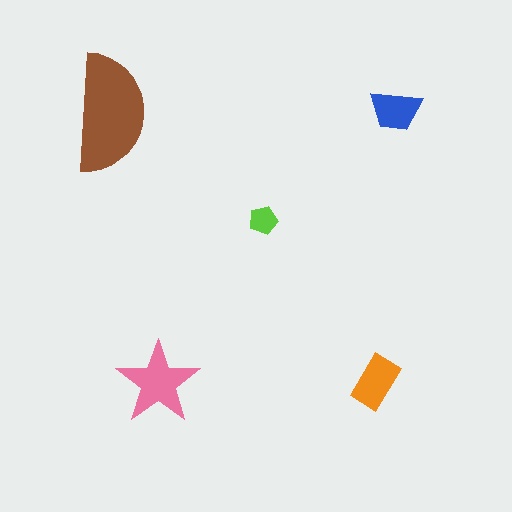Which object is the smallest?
The lime pentagon.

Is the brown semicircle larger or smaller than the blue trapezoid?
Larger.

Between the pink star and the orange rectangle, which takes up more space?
The pink star.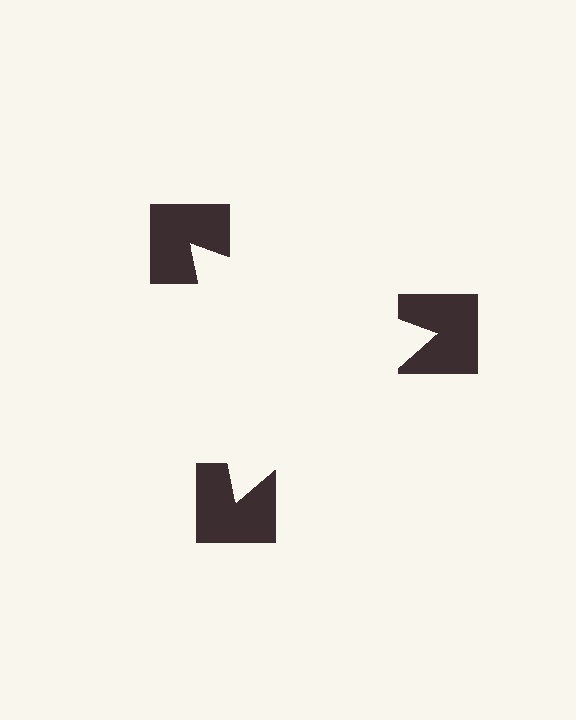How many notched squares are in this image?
There are 3 — one at each vertex of the illusory triangle.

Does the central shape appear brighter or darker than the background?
It typically appears slightly brighter than the background, even though no actual brightness change is drawn.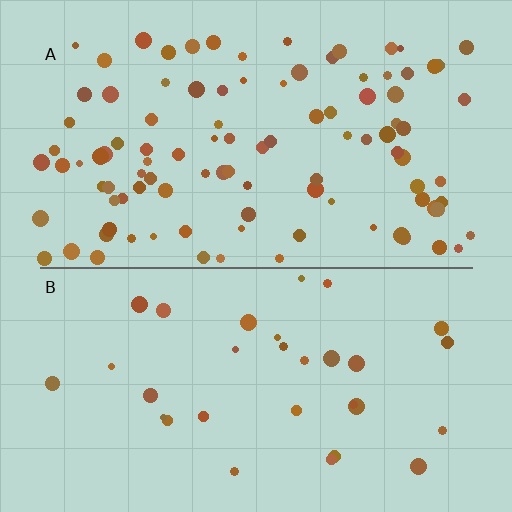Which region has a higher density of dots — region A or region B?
A (the top).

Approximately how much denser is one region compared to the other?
Approximately 3.2× — region A over region B.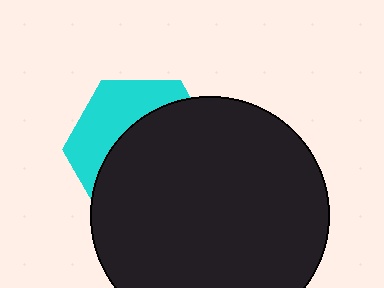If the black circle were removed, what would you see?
You would see the complete cyan hexagon.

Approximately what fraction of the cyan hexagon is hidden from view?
Roughly 64% of the cyan hexagon is hidden behind the black circle.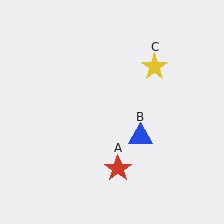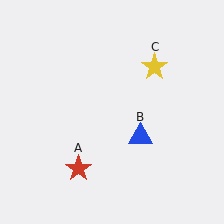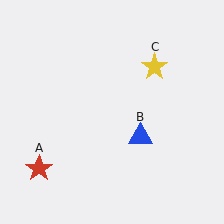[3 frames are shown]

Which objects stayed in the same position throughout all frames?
Blue triangle (object B) and yellow star (object C) remained stationary.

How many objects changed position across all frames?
1 object changed position: red star (object A).